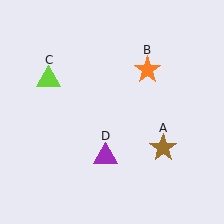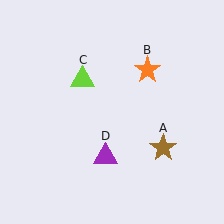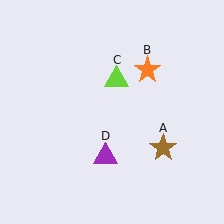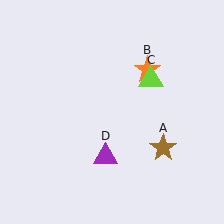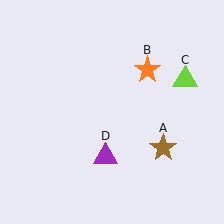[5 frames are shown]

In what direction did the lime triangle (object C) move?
The lime triangle (object C) moved right.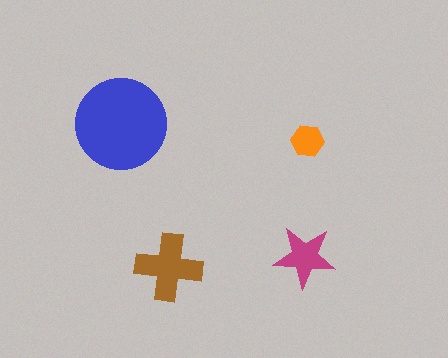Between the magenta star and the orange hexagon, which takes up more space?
The magenta star.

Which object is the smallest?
The orange hexagon.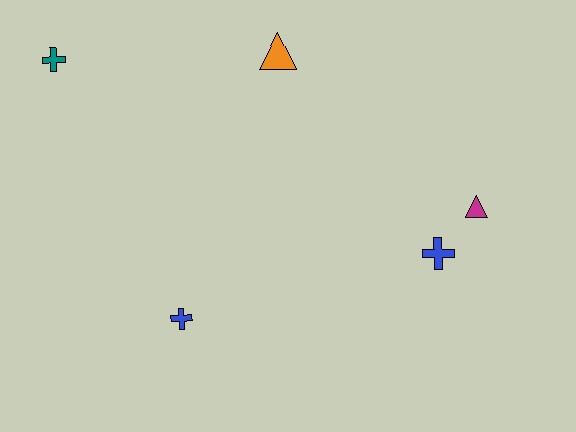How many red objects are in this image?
There are no red objects.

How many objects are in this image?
There are 5 objects.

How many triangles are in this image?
There are 2 triangles.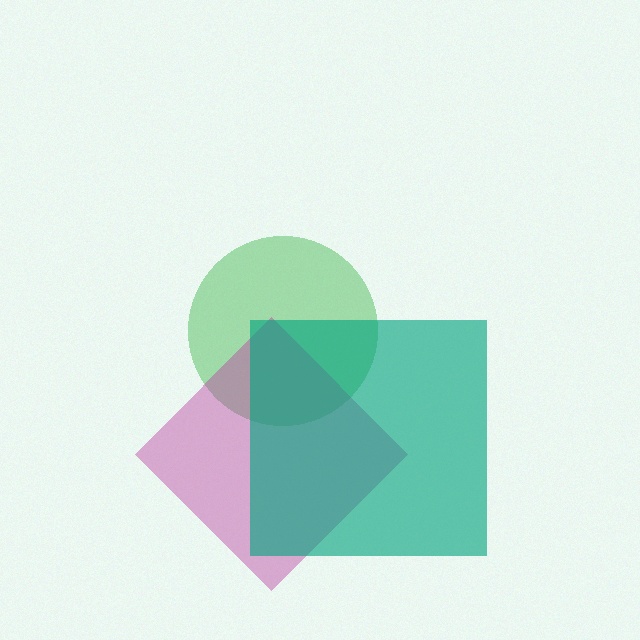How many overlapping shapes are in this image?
There are 3 overlapping shapes in the image.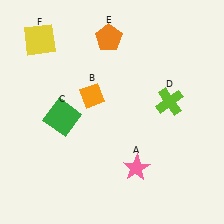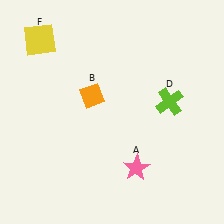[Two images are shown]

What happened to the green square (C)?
The green square (C) was removed in Image 2. It was in the bottom-left area of Image 1.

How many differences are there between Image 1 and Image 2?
There are 2 differences between the two images.